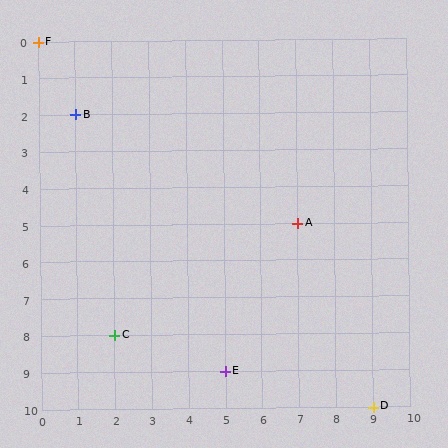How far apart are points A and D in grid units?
Points A and D are 2 columns and 5 rows apart (about 5.4 grid units diagonally).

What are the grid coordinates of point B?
Point B is at grid coordinates (1, 2).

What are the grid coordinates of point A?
Point A is at grid coordinates (7, 5).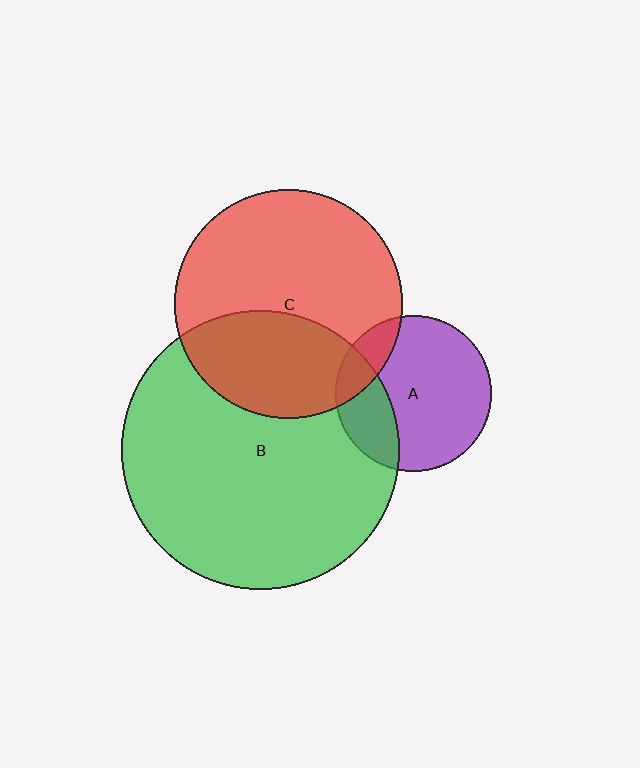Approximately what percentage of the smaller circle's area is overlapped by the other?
Approximately 35%.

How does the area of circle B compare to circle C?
Approximately 1.5 times.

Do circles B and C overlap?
Yes.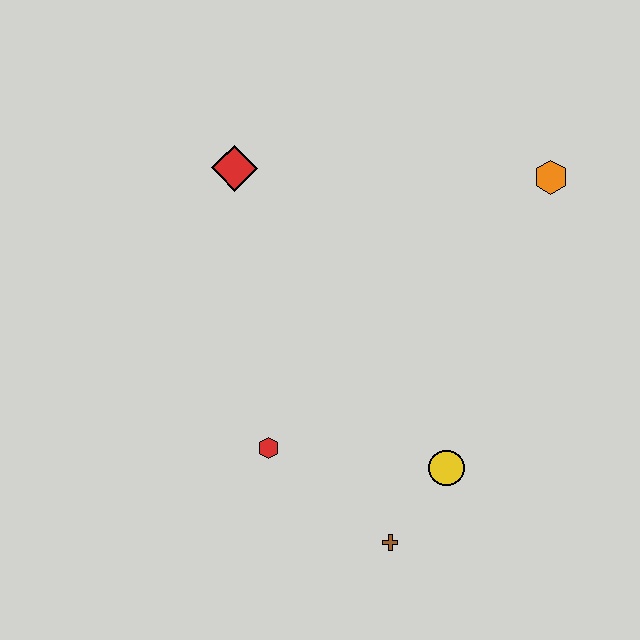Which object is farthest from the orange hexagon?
The brown cross is farthest from the orange hexagon.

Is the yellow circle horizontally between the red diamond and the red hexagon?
No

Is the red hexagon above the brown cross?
Yes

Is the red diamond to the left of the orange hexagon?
Yes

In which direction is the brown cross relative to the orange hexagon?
The brown cross is below the orange hexagon.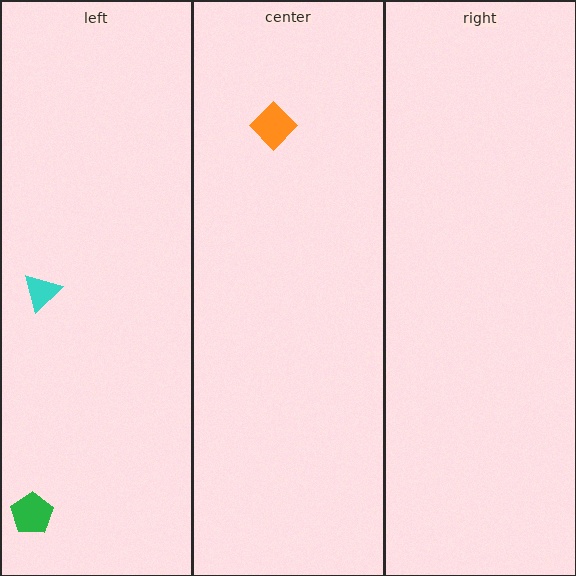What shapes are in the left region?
The green pentagon, the cyan triangle.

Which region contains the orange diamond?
The center region.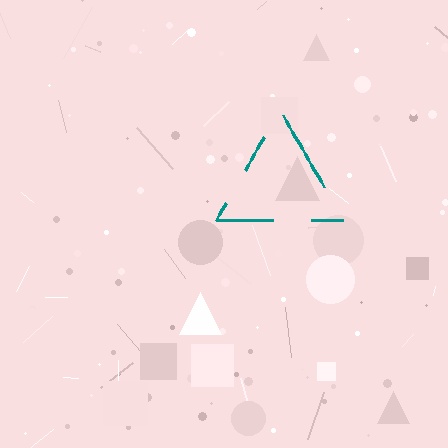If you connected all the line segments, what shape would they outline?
They would outline a triangle.